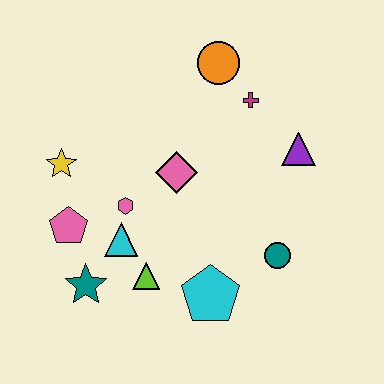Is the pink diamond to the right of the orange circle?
No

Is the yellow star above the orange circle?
No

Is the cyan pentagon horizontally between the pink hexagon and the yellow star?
No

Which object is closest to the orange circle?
The magenta cross is closest to the orange circle.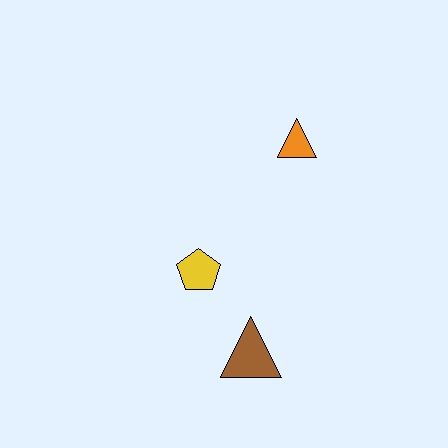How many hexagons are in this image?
There are no hexagons.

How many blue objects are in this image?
There are no blue objects.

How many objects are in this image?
There are 3 objects.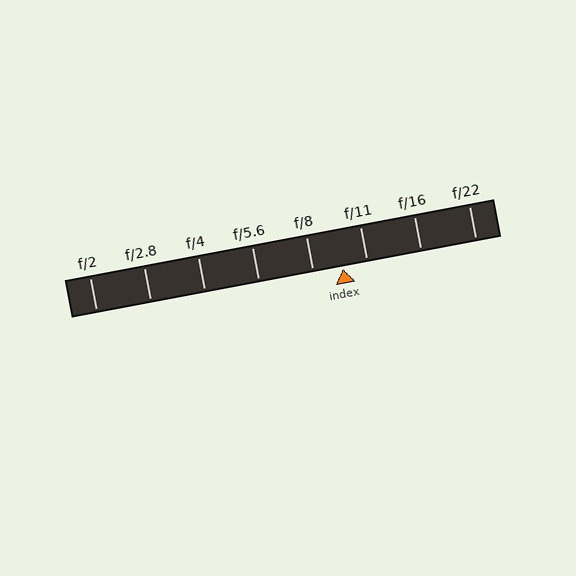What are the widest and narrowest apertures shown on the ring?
The widest aperture shown is f/2 and the narrowest is f/22.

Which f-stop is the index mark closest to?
The index mark is closest to f/11.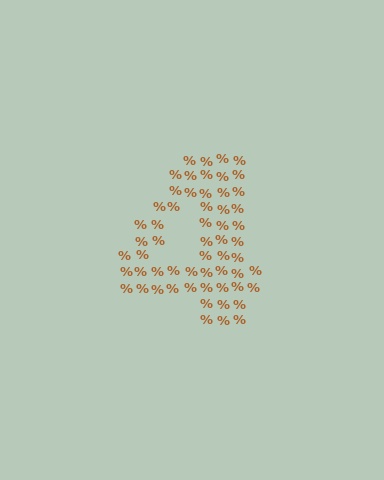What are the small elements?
The small elements are percent signs.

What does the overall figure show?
The overall figure shows the digit 4.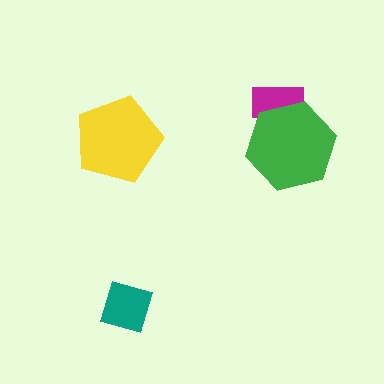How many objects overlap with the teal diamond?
0 objects overlap with the teal diamond.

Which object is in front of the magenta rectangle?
The green hexagon is in front of the magenta rectangle.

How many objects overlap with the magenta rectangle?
1 object overlaps with the magenta rectangle.